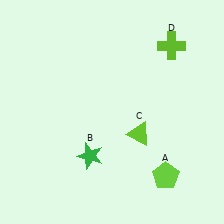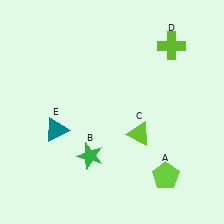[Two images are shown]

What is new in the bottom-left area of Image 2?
A teal triangle (E) was added in the bottom-left area of Image 2.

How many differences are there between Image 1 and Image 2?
There is 1 difference between the two images.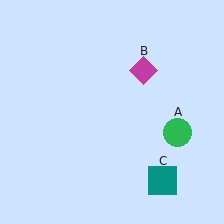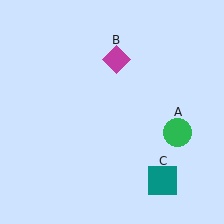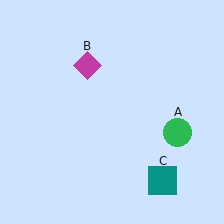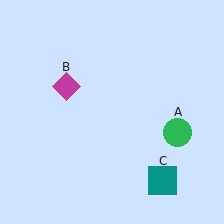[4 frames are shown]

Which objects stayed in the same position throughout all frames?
Green circle (object A) and teal square (object C) remained stationary.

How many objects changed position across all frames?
1 object changed position: magenta diamond (object B).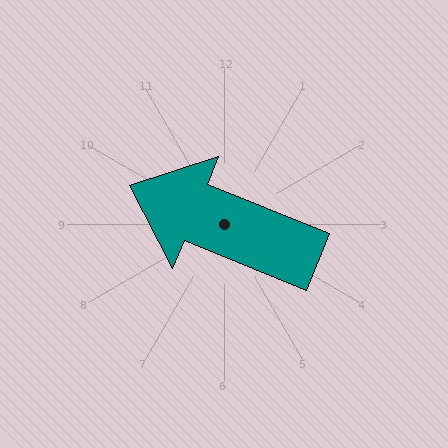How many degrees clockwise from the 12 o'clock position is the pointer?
Approximately 292 degrees.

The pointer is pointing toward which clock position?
Roughly 10 o'clock.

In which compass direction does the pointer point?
West.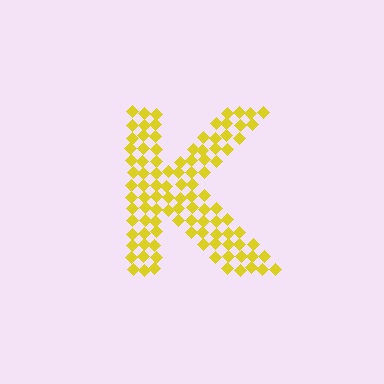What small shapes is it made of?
It is made of small diamonds.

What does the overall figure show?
The overall figure shows the letter K.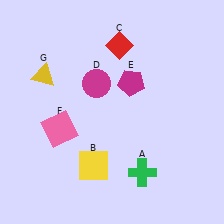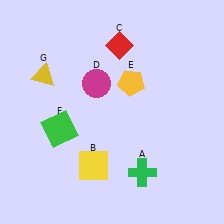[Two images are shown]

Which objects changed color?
E changed from magenta to yellow. F changed from pink to green.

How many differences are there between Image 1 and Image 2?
There are 2 differences between the two images.